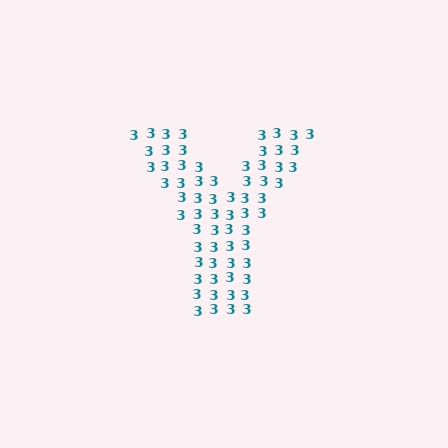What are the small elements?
The small elements are digit 3's.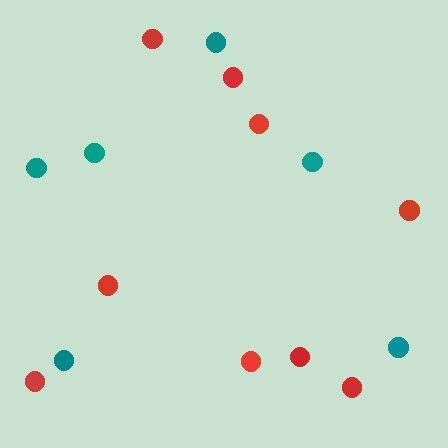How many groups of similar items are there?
There are 2 groups: one group of red circles (9) and one group of teal circles (6).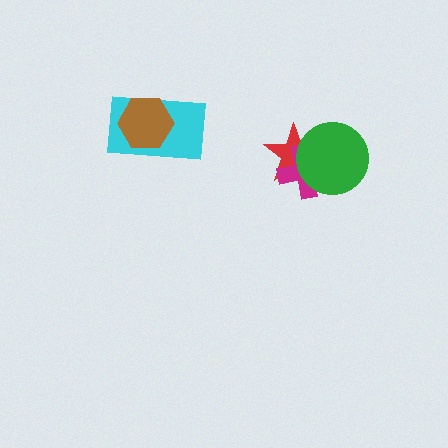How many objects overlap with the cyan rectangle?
1 object overlaps with the cyan rectangle.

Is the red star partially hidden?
Yes, it is partially covered by another shape.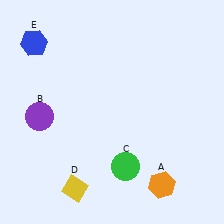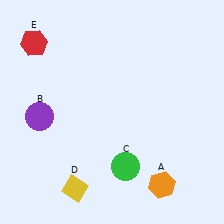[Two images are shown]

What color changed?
The hexagon (E) changed from blue in Image 1 to red in Image 2.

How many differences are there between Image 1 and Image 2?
There is 1 difference between the two images.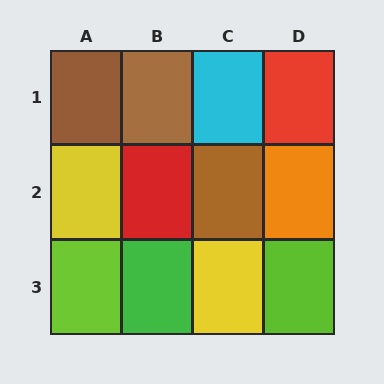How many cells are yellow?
2 cells are yellow.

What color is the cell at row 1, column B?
Brown.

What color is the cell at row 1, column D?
Red.